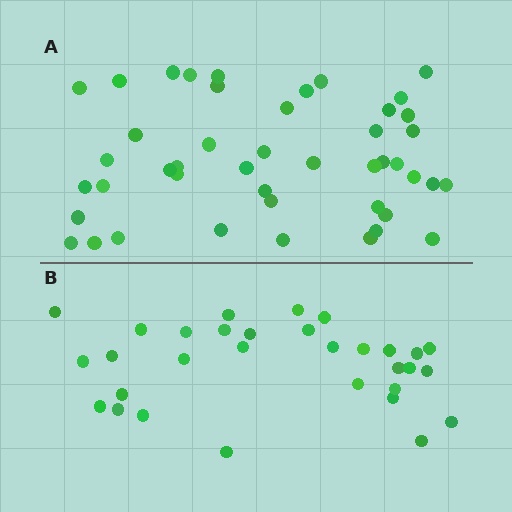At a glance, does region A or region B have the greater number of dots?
Region A (the top region) has more dots.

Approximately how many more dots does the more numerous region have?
Region A has approximately 15 more dots than region B.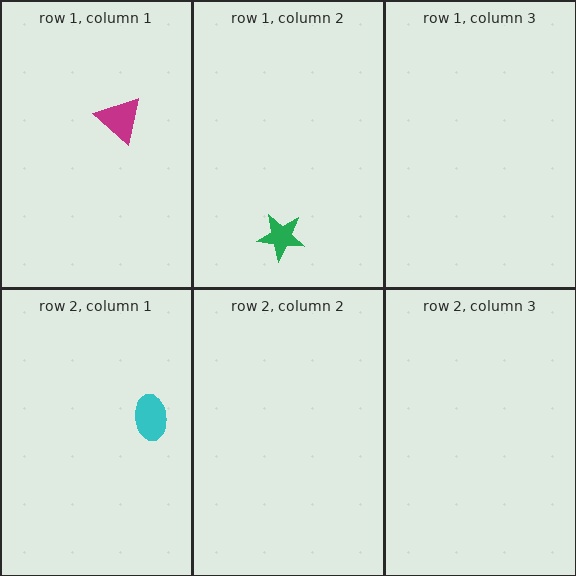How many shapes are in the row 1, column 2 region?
1.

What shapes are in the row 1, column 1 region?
The magenta triangle.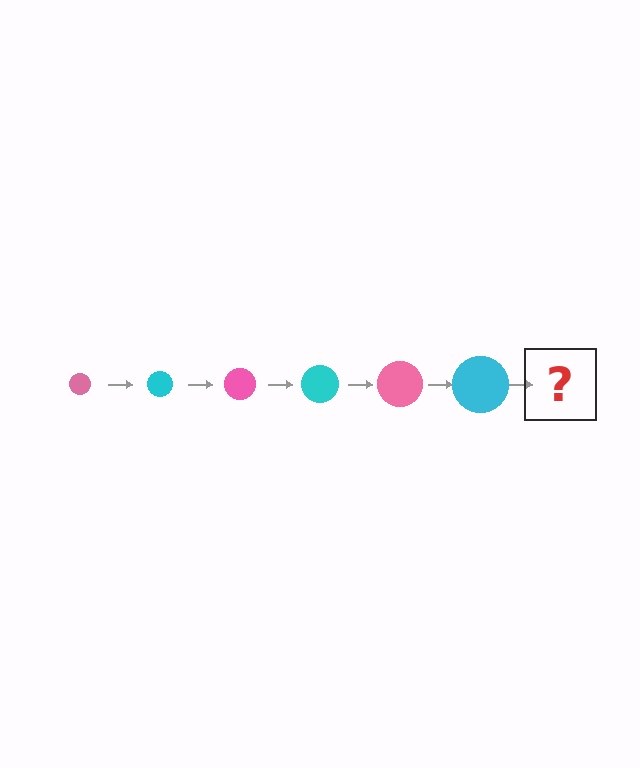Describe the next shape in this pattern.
It should be a pink circle, larger than the previous one.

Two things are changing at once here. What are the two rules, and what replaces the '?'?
The two rules are that the circle grows larger each step and the color cycles through pink and cyan. The '?' should be a pink circle, larger than the previous one.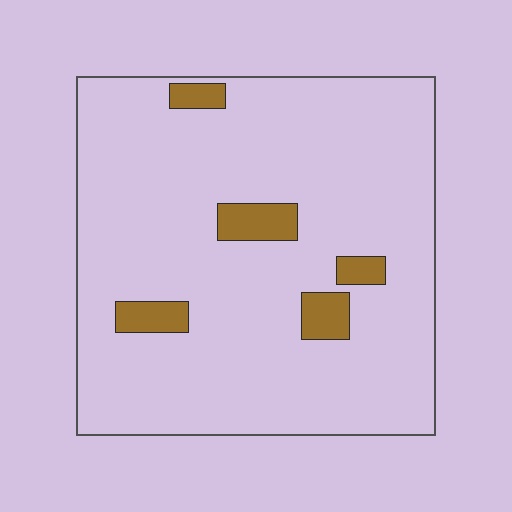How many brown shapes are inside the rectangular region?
5.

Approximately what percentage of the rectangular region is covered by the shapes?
Approximately 10%.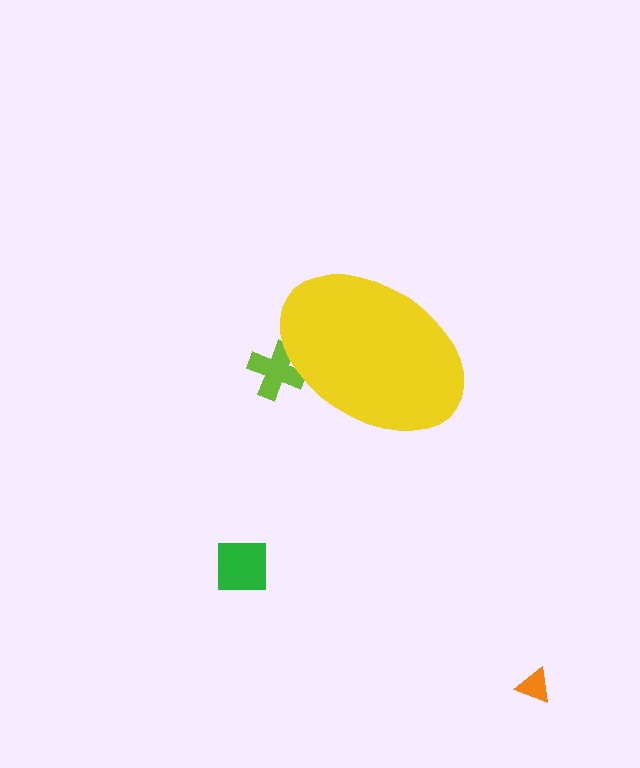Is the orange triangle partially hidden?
No, the orange triangle is fully visible.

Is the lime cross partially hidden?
Yes, the lime cross is partially hidden behind the yellow ellipse.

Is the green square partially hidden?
No, the green square is fully visible.